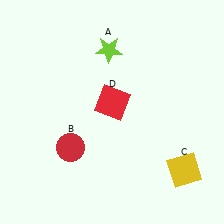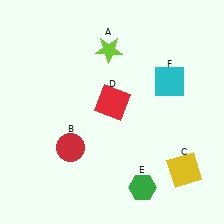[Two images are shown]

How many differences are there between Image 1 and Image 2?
There are 2 differences between the two images.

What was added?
A green hexagon (E), a cyan square (F) were added in Image 2.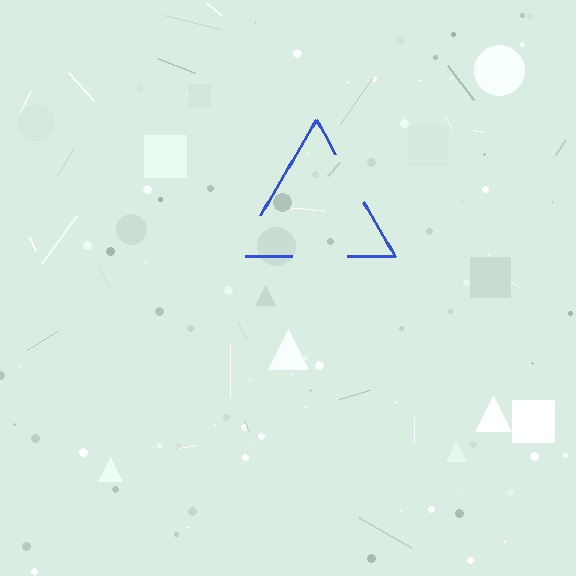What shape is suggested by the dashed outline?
The dashed outline suggests a triangle.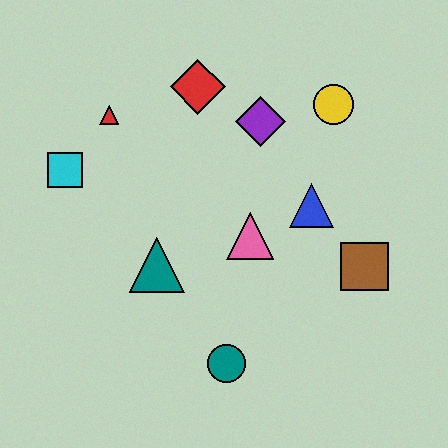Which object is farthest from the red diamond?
The teal circle is farthest from the red diamond.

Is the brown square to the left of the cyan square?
No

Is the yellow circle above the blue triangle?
Yes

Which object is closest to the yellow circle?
The purple diamond is closest to the yellow circle.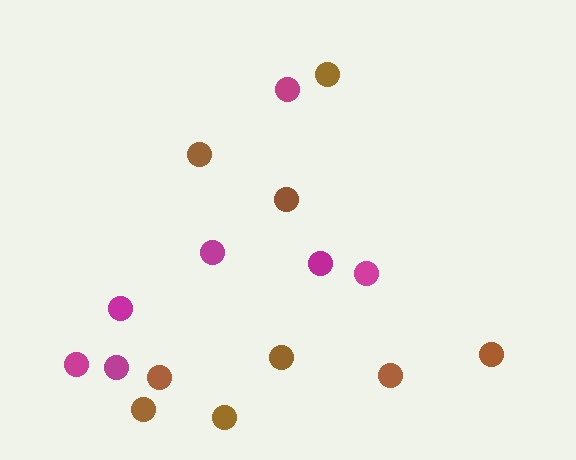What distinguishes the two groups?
There are 2 groups: one group of magenta circles (7) and one group of brown circles (9).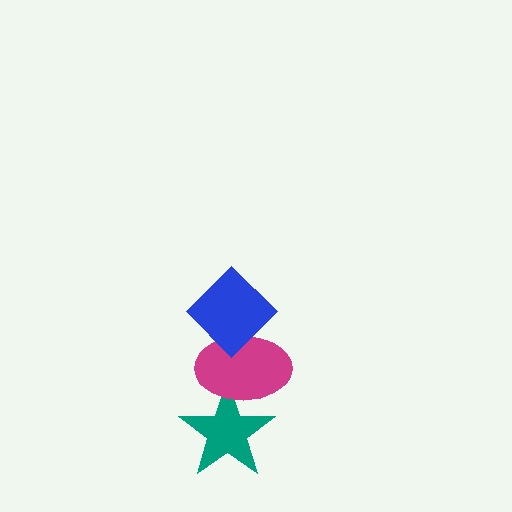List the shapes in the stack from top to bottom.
From top to bottom: the blue diamond, the magenta ellipse, the teal star.